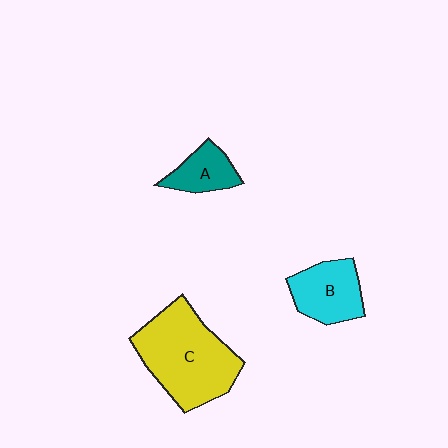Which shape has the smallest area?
Shape A (teal).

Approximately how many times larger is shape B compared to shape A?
Approximately 1.5 times.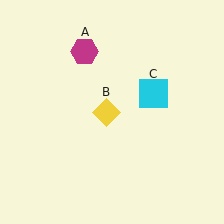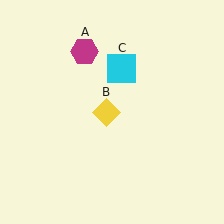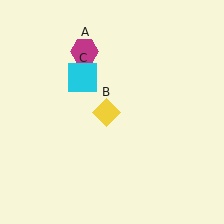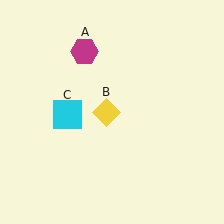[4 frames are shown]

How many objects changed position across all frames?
1 object changed position: cyan square (object C).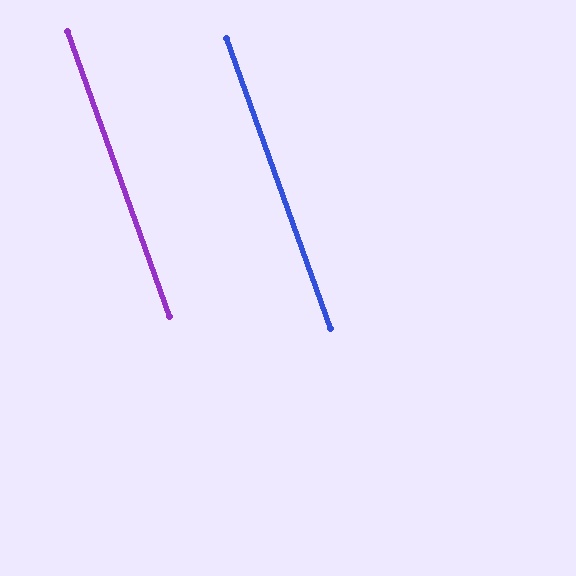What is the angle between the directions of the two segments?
Approximately 0 degrees.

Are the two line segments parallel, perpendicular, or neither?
Parallel — their directions differ by only 0.2°.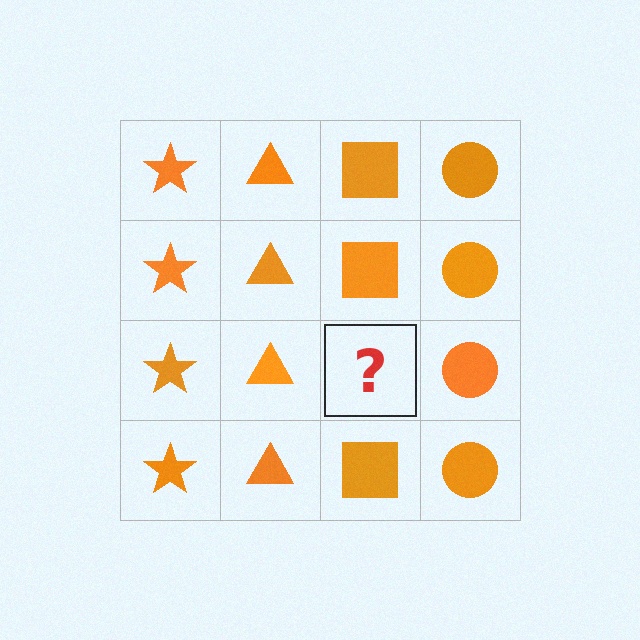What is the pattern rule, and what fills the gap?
The rule is that each column has a consistent shape. The gap should be filled with an orange square.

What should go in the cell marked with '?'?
The missing cell should contain an orange square.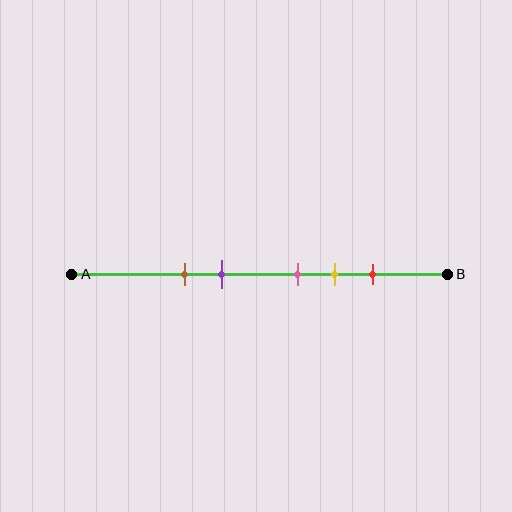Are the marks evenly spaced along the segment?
No, the marks are not evenly spaced.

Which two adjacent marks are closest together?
The pink and yellow marks are the closest adjacent pair.